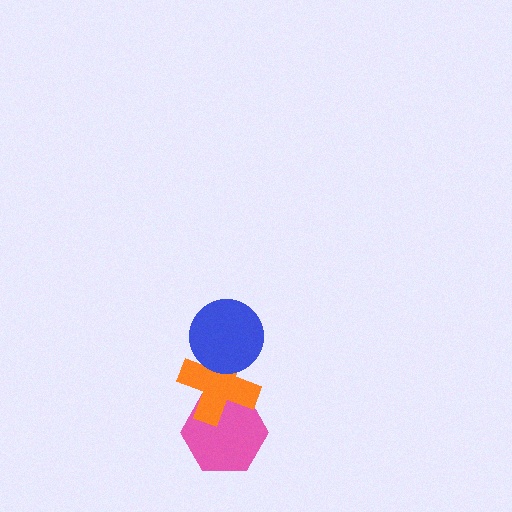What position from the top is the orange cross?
The orange cross is 2nd from the top.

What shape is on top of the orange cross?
The blue circle is on top of the orange cross.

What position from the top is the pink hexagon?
The pink hexagon is 3rd from the top.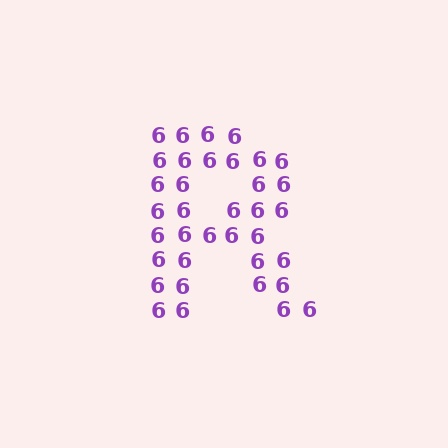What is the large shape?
The large shape is the letter R.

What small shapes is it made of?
It is made of small digit 6's.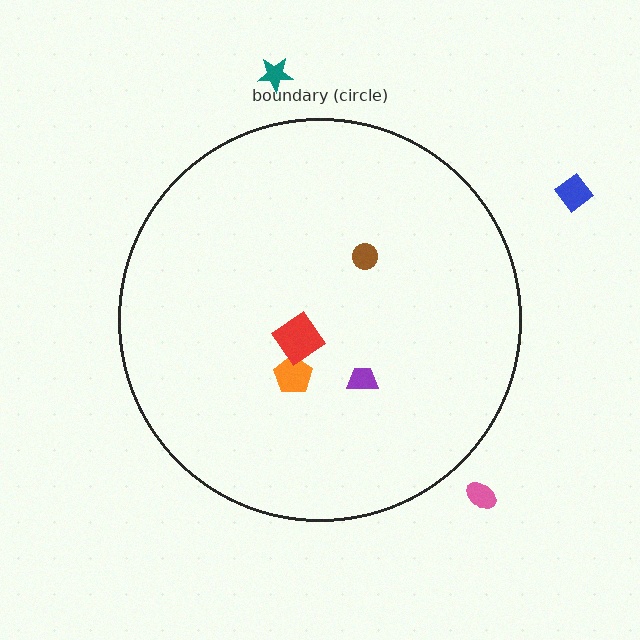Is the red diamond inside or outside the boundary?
Inside.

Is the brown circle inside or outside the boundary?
Inside.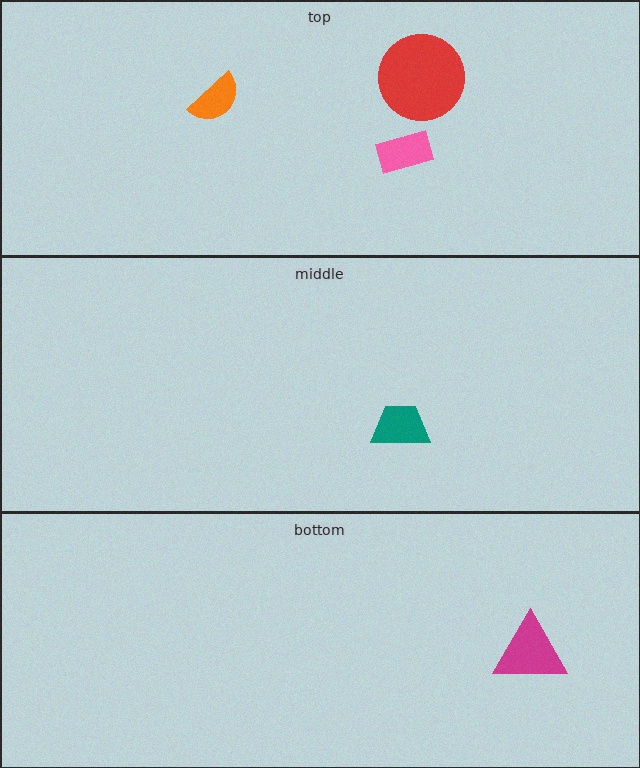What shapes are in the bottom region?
The magenta triangle.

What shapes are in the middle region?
The teal trapezoid.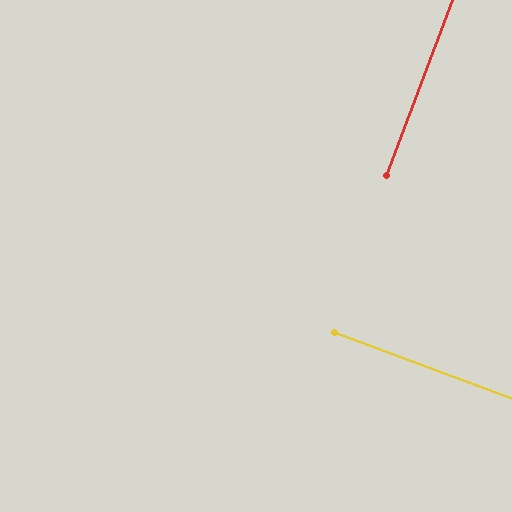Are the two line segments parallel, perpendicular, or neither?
Perpendicular — they meet at approximately 90°.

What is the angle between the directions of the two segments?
Approximately 90 degrees.